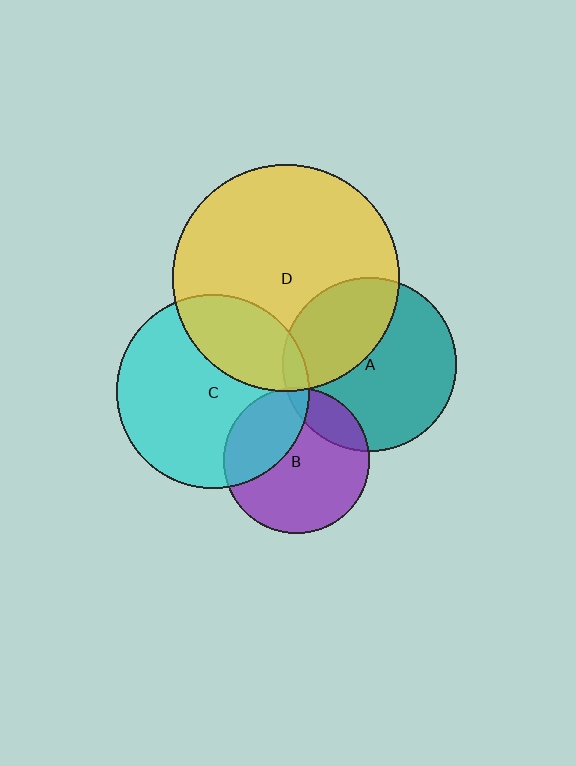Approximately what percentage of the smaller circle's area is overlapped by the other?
Approximately 35%.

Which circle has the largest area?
Circle D (yellow).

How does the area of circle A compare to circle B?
Approximately 1.4 times.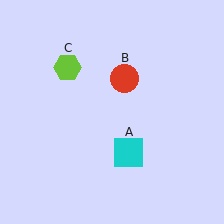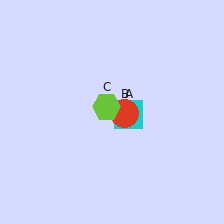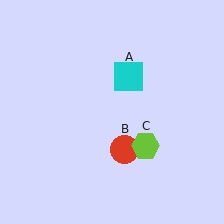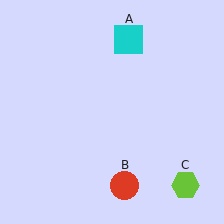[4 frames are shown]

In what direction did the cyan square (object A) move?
The cyan square (object A) moved up.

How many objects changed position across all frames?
3 objects changed position: cyan square (object A), red circle (object B), lime hexagon (object C).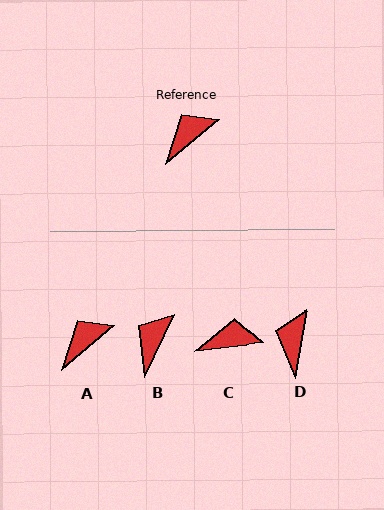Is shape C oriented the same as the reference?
No, it is off by about 34 degrees.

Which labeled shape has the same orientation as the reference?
A.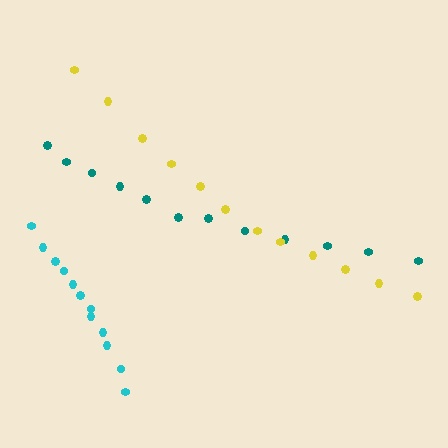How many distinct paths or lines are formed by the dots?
There are 3 distinct paths.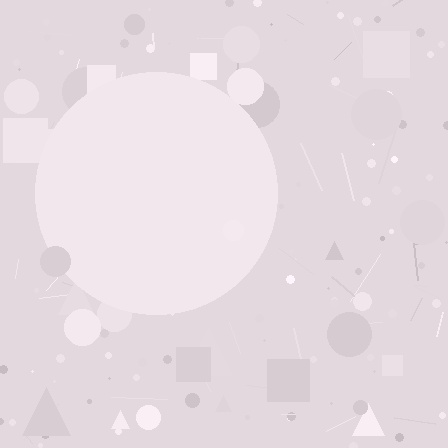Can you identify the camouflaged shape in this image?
The camouflaged shape is a circle.